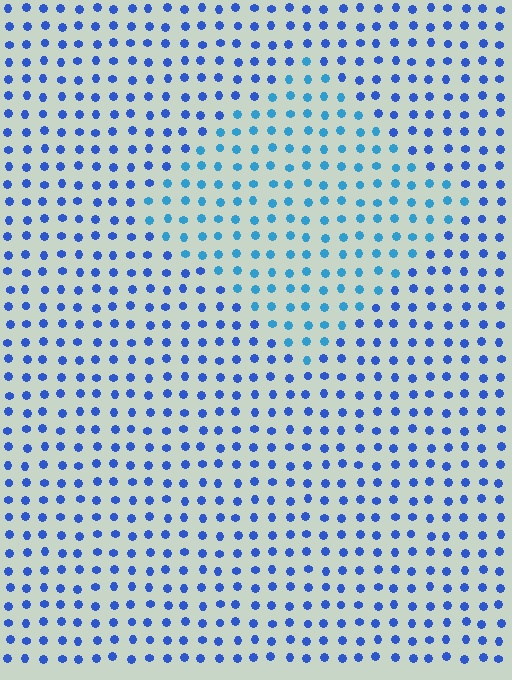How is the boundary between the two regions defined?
The boundary is defined purely by a slight shift in hue (about 27 degrees). Spacing, size, and orientation are identical on both sides.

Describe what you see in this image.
The image is filled with small blue elements in a uniform arrangement. A diamond-shaped region is visible where the elements are tinted to a slightly different hue, forming a subtle color boundary.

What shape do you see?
I see a diamond.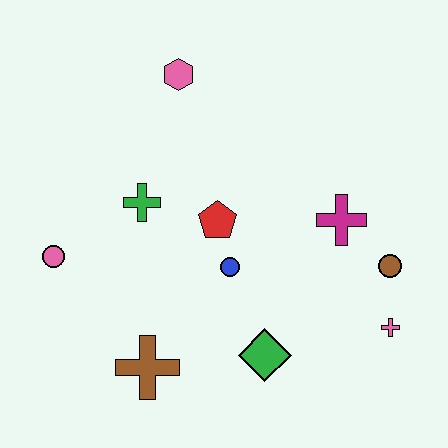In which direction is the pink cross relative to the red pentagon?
The pink cross is to the right of the red pentagon.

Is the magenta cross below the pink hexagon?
Yes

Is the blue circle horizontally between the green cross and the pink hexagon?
No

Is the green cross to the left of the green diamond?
Yes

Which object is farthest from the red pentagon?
The pink cross is farthest from the red pentagon.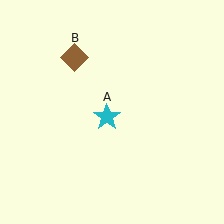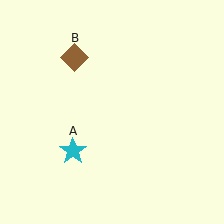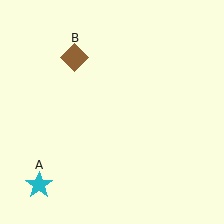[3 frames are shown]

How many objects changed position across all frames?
1 object changed position: cyan star (object A).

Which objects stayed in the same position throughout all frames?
Brown diamond (object B) remained stationary.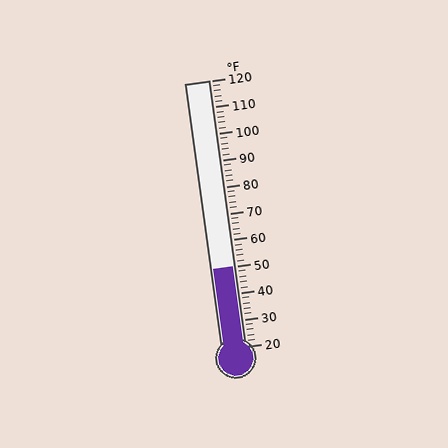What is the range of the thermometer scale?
The thermometer scale ranges from 20°F to 120°F.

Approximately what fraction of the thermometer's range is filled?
The thermometer is filled to approximately 30% of its range.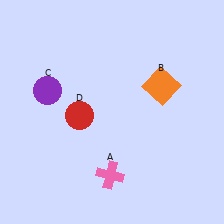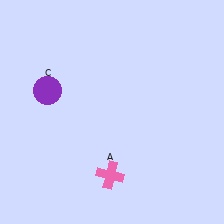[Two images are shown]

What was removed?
The orange square (B), the red circle (D) were removed in Image 2.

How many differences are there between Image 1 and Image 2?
There are 2 differences between the two images.